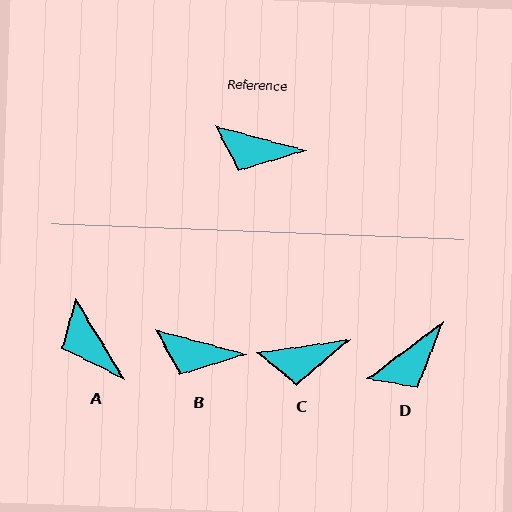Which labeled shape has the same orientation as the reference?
B.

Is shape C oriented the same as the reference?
No, it is off by about 23 degrees.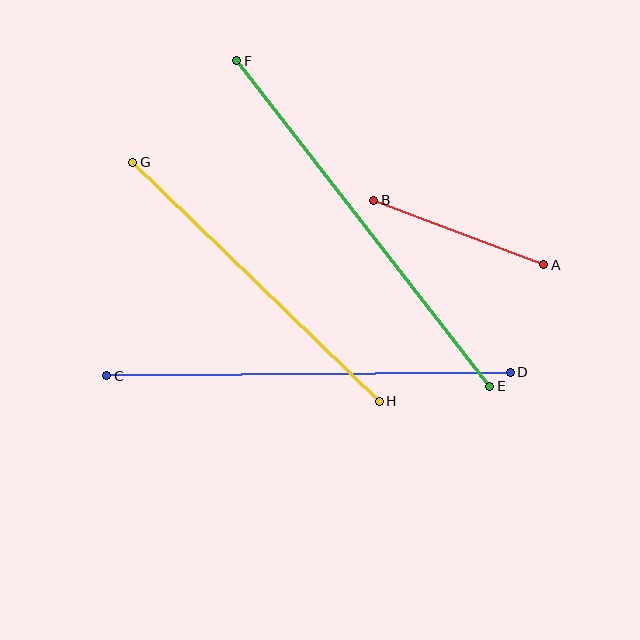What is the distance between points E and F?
The distance is approximately 412 pixels.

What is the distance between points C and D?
The distance is approximately 403 pixels.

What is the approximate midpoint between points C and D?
The midpoint is at approximately (308, 374) pixels.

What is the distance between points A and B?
The distance is approximately 182 pixels.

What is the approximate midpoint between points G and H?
The midpoint is at approximately (256, 282) pixels.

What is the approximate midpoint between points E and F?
The midpoint is at approximately (363, 224) pixels.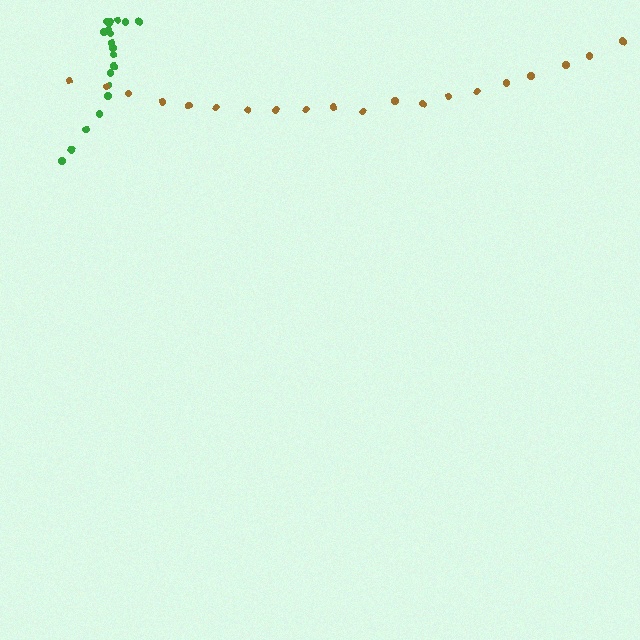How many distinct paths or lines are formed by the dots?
There are 2 distinct paths.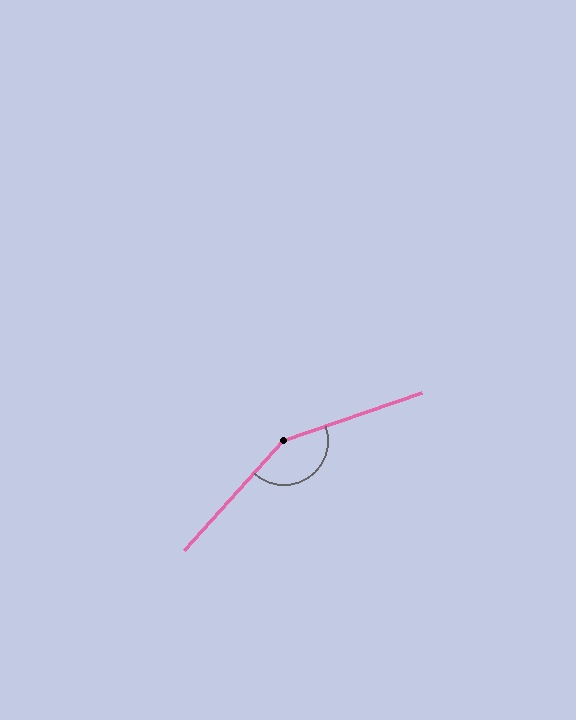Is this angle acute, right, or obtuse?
It is obtuse.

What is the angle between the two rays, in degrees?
Approximately 151 degrees.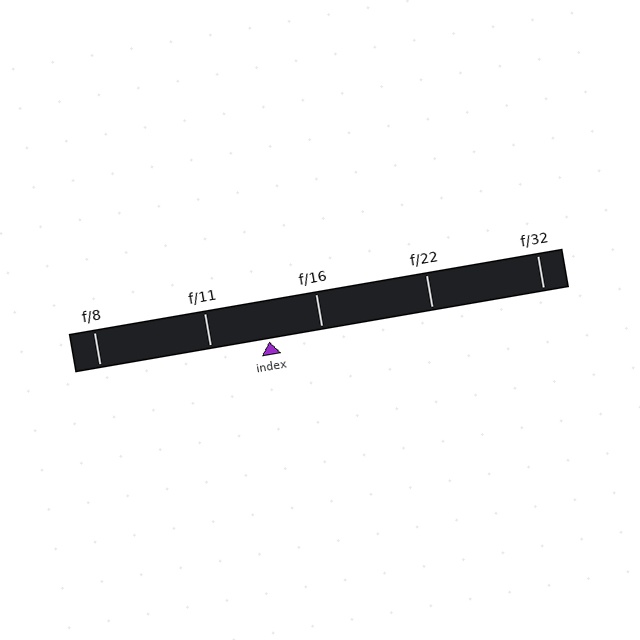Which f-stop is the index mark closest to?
The index mark is closest to f/16.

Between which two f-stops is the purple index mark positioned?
The index mark is between f/11 and f/16.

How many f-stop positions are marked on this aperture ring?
There are 5 f-stop positions marked.